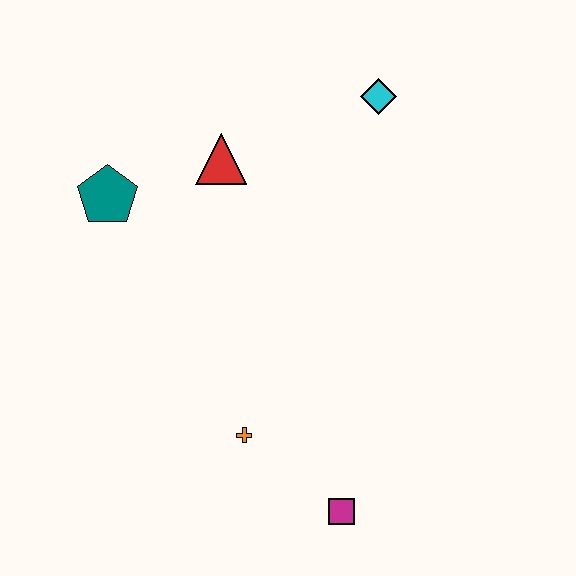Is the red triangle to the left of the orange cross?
Yes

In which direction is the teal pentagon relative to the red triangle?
The teal pentagon is to the left of the red triangle.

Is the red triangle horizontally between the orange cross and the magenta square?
No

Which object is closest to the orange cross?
The magenta square is closest to the orange cross.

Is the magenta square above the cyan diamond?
No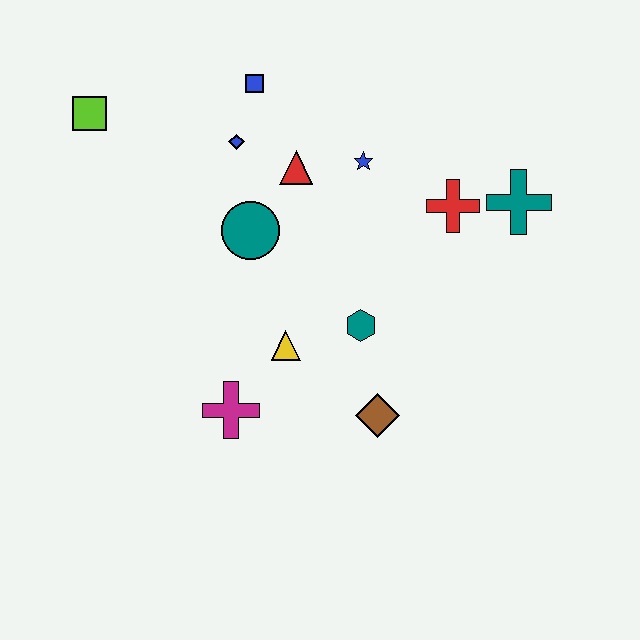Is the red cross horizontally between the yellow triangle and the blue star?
No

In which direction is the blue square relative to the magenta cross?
The blue square is above the magenta cross.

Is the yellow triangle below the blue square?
Yes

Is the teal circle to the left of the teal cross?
Yes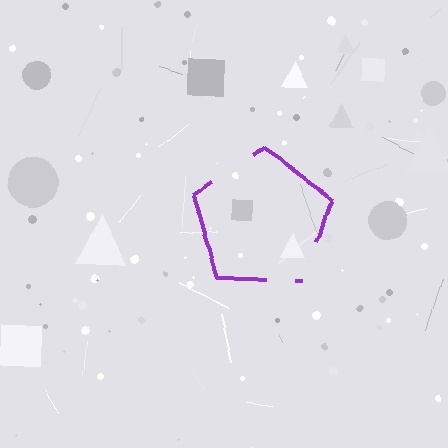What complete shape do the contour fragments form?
The contour fragments form a pentagon.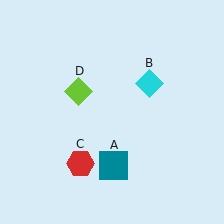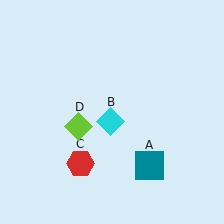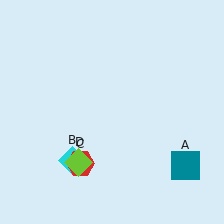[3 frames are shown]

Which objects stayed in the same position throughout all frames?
Red hexagon (object C) remained stationary.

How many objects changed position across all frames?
3 objects changed position: teal square (object A), cyan diamond (object B), lime diamond (object D).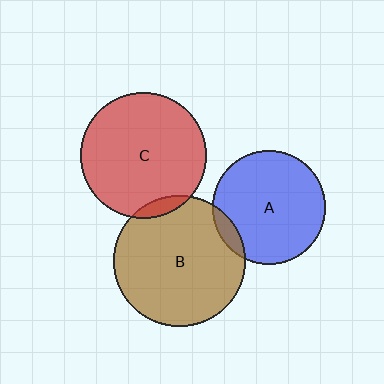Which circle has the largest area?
Circle B (brown).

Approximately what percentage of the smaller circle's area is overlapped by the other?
Approximately 10%.